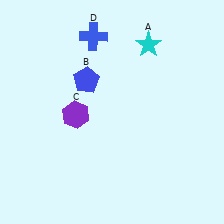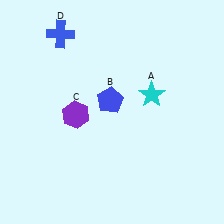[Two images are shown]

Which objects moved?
The objects that moved are: the cyan star (A), the blue pentagon (B), the blue cross (D).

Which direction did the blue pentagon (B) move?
The blue pentagon (B) moved right.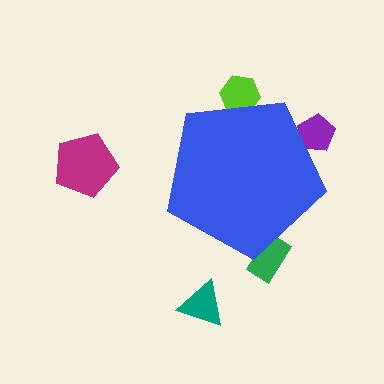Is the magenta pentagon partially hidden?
No, the magenta pentagon is fully visible.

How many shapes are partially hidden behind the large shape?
3 shapes are partially hidden.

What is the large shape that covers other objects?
A blue pentagon.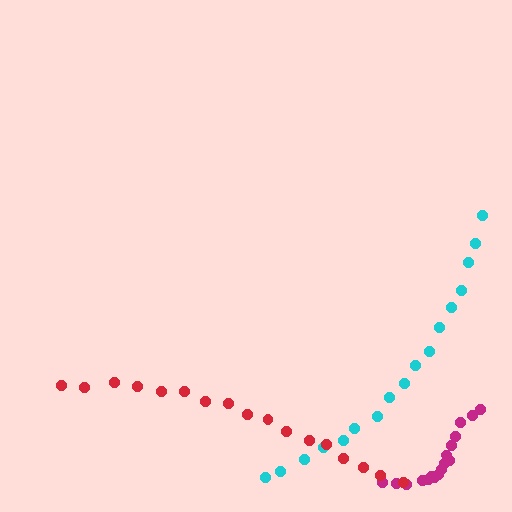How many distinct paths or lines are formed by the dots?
There are 3 distinct paths.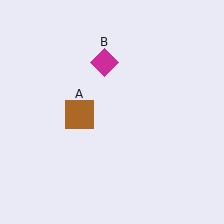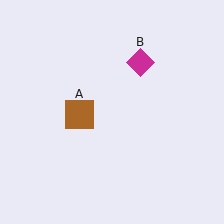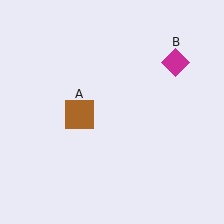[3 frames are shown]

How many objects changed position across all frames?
1 object changed position: magenta diamond (object B).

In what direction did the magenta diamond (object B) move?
The magenta diamond (object B) moved right.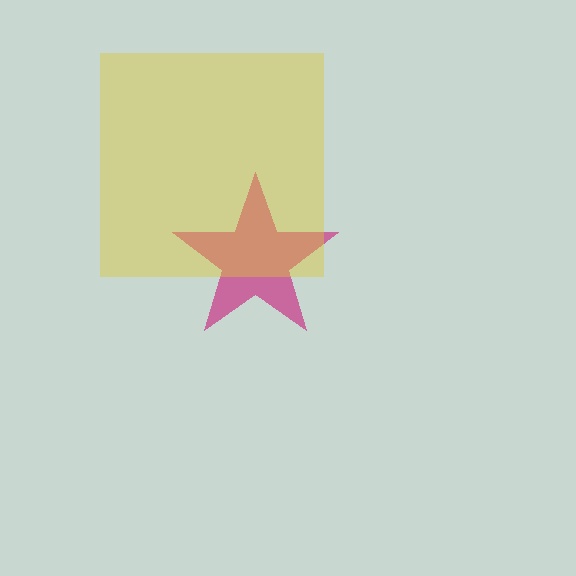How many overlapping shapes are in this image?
There are 2 overlapping shapes in the image.